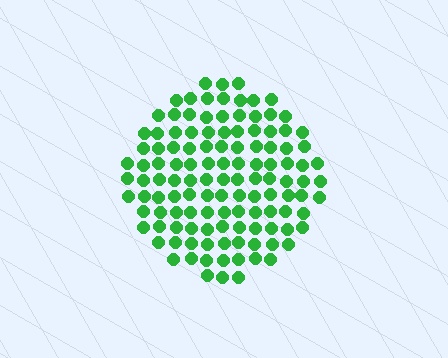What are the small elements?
The small elements are circles.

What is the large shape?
The large shape is a circle.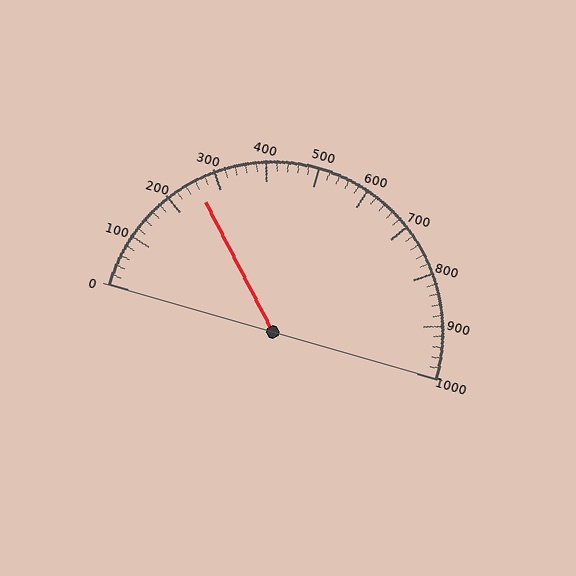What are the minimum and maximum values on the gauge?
The gauge ranges from 0 to 1000.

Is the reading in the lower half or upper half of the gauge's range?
The reading is in the lower half of the range (0 to 1000).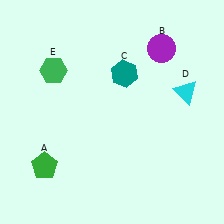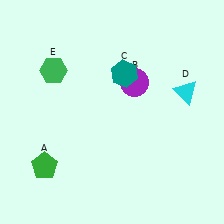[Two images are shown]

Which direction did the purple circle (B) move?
The purple circle (B) moved down.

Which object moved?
The purple circle (B) moved down.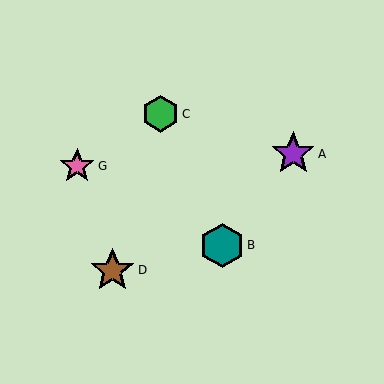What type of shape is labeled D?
Shape D is a brown star.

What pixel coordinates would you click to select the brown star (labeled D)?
Click at (112, 270) to select the brown star D.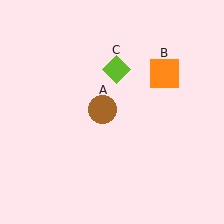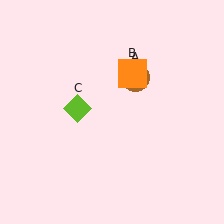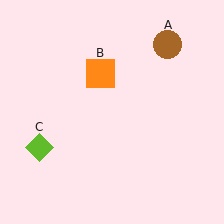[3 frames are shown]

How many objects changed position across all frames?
3 objects changed position: brown circle (object A), orange square (object B), lime diamond (object C).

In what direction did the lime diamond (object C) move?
The lime diamond (object C) moved down and to the left.